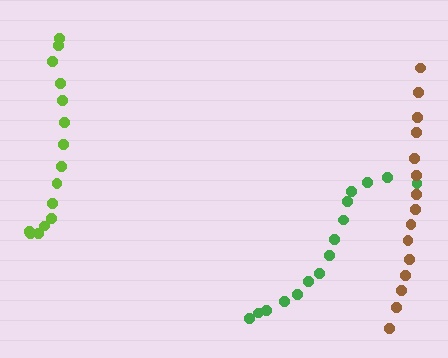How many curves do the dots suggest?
There are 3 distinct paths.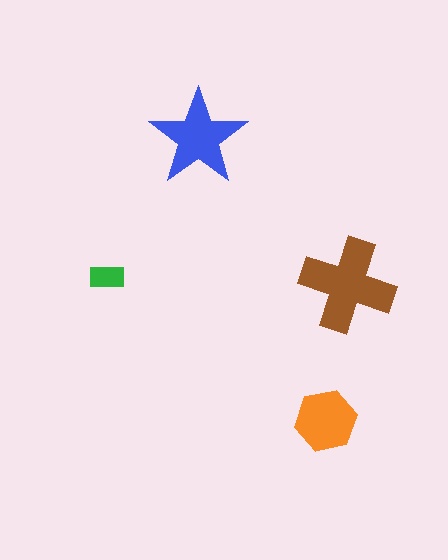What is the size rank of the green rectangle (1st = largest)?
4th.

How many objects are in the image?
There are 4 objects in the image.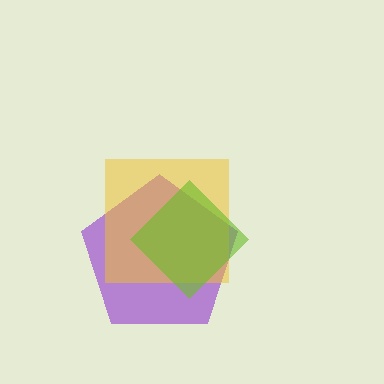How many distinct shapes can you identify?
There are 3 distinct shapes: a purple pentagon, a yellow square, a lime diamond.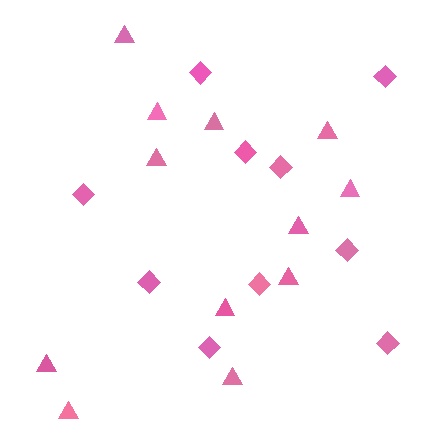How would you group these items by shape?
There are 2 groups: one group of diamonds (10) and one group of triangles (12).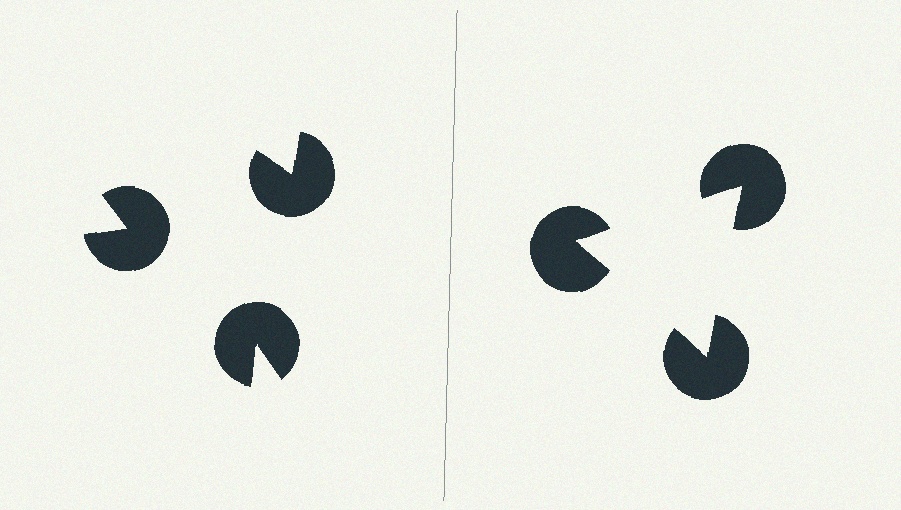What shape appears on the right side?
An illusory triangle.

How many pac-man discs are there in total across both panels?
6 — 3 on each side.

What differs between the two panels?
The pac-man discs are positioned identically on both sides; only the wedge orientations differ. On the right they align to a triangle; on the left they are misaligned.